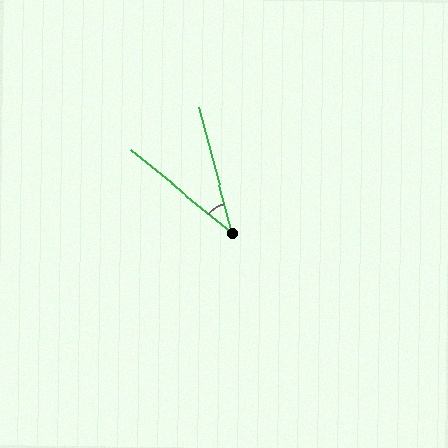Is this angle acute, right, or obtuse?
It is acute.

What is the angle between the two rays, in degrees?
Approximately 36 degrees.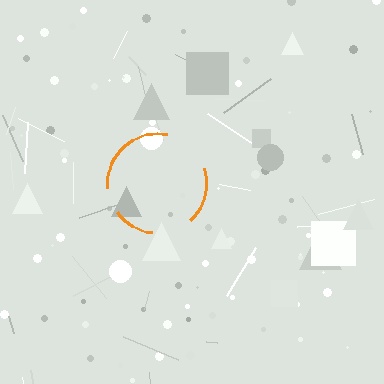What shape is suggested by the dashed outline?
The dashed outline suggests a circle.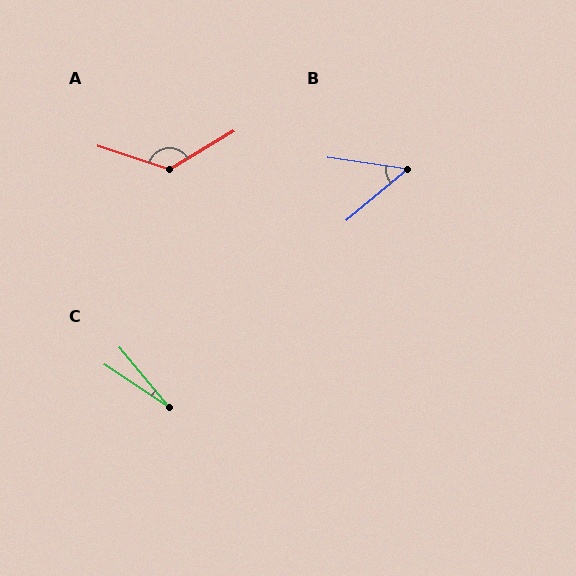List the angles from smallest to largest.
C (17°), B (48°), A (131°).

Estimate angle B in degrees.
Approximately 48 degrees.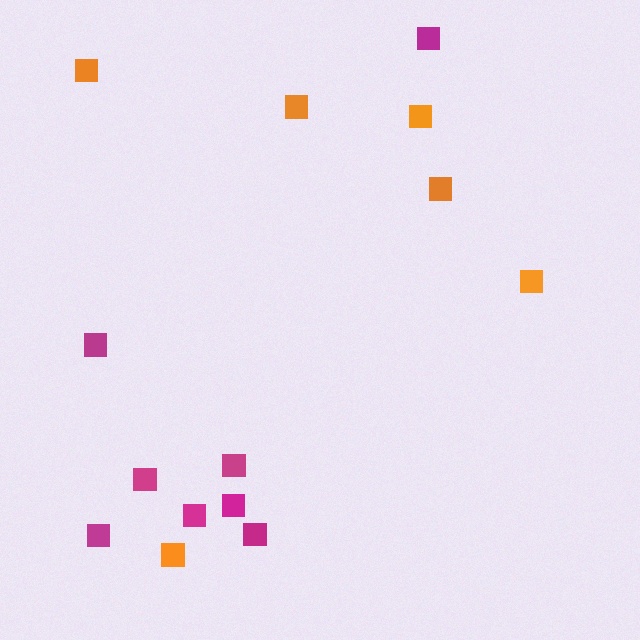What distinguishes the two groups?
There are 2 groups: one group of orange squares (6) and one group of magenta squares (8).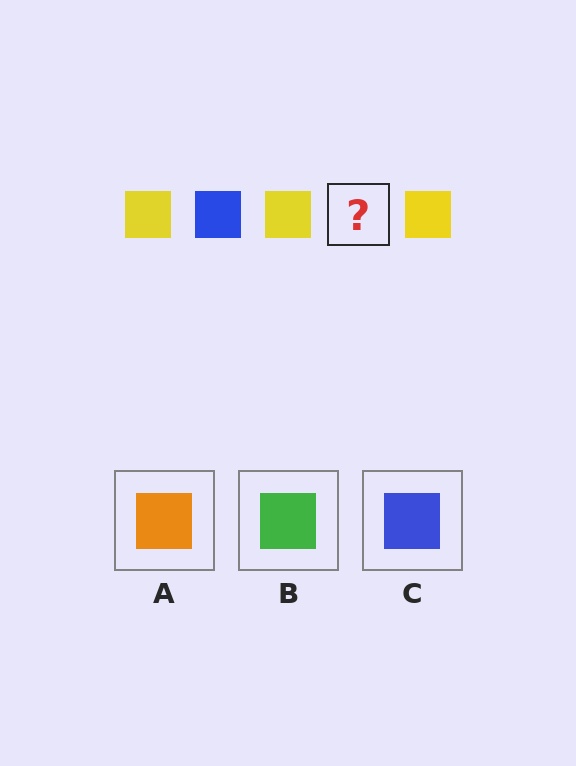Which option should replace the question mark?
Option C.